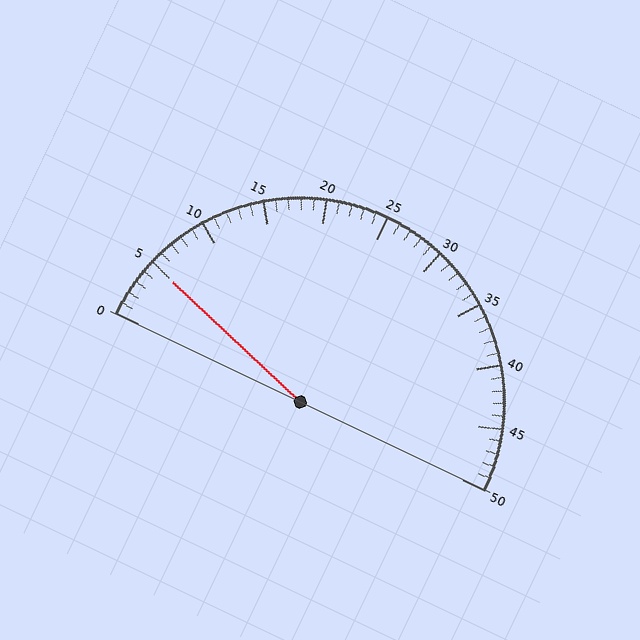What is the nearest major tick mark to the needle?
The nearest major tick mark is 5.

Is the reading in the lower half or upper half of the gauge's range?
The reading is in the lower half of the range (0 to 50).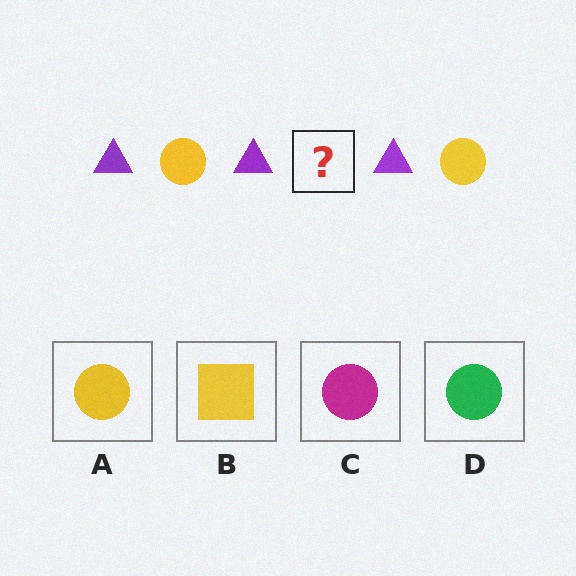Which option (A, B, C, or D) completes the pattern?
A.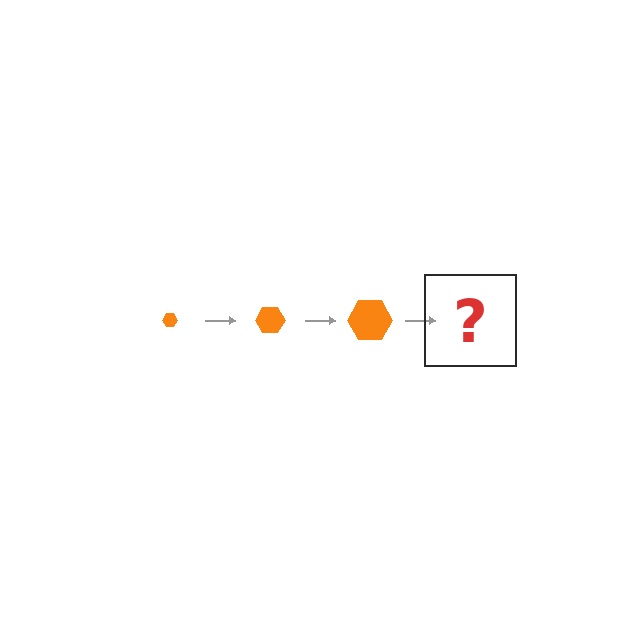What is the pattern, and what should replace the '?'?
The pattern is that the hexagon gets progressively larger each step. The '?' should be an orange hexagon, larger than the previous one.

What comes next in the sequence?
The next element should be an orange hexagon, larger than the previous one.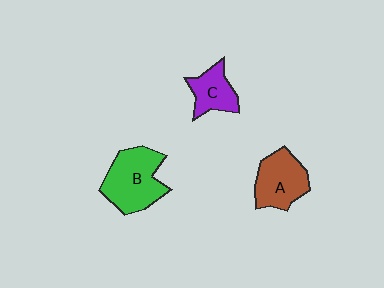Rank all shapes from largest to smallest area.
From largest to smallest: B (green), A (brown), C (purple).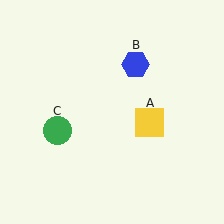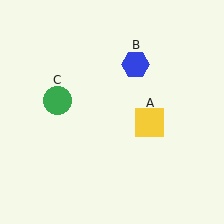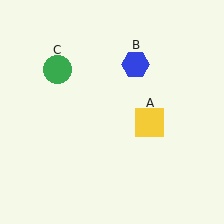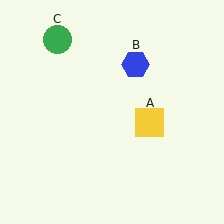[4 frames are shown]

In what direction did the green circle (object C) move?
The green circle (object C) moved up.